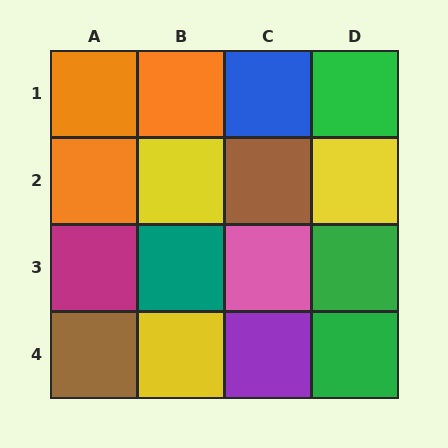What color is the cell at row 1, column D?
Green.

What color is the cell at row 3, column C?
Pink.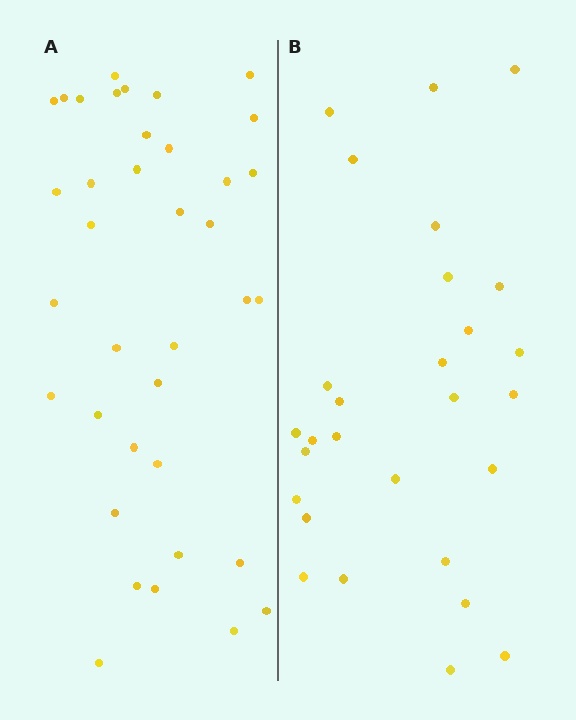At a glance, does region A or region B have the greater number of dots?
Region A (the left region) has more dots.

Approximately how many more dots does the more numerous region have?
Region A has roughly 8 or so more dots than region B.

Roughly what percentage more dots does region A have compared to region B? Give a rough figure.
About 30% more.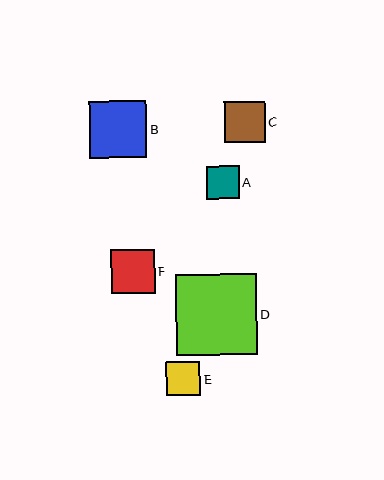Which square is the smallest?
Square A is the smallest with a size of approximately 33 pixels.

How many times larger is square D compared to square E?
Square D is approximately 2.4 times the size of square E.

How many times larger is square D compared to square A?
Square D is approximately 2.5 times the size of square A.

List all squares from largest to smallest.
From largest to smallest: D, B, F, C, E, A.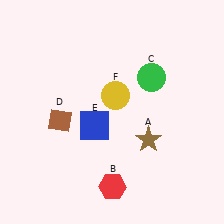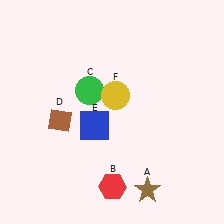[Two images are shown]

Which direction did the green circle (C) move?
The green circle (C) moved left.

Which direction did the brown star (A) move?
The brown star (A) moved down.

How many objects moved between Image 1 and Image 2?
2 objects moved between the two images.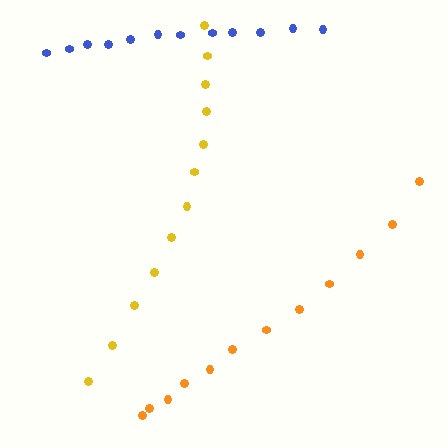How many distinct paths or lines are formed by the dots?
There are 3 distinct paths.